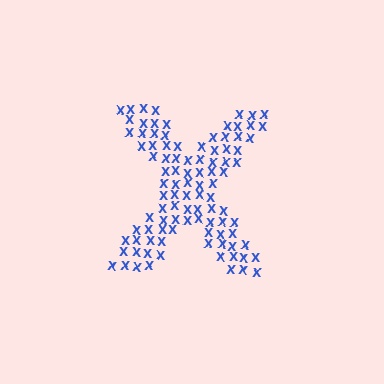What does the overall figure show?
The overall figure shows the letter X.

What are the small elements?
The small elements are letter X's.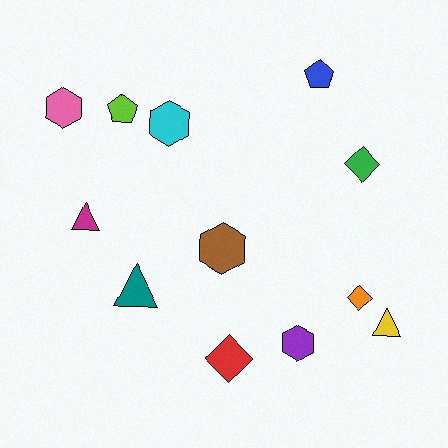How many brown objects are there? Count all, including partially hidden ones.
There is 1 brown object.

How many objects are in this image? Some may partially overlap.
There are 12 objects.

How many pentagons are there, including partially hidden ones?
There are 2 pentagons.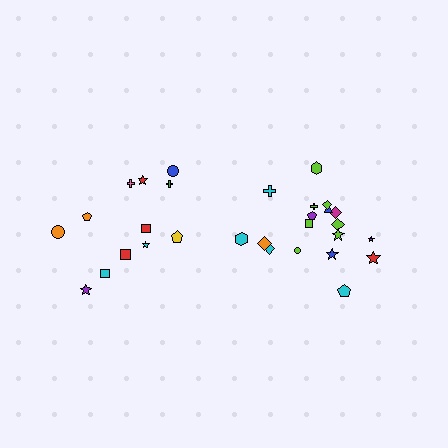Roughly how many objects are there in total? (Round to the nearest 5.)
Roughly 30 objects in total.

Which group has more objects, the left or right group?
The right group.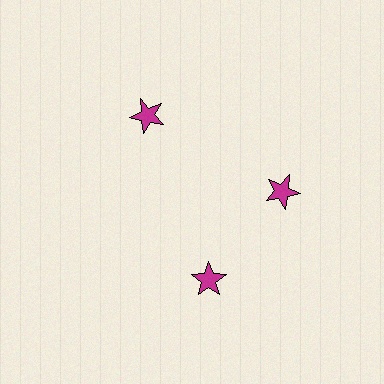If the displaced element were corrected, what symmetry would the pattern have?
It would have 3-fold rotational symmetry — the pattern would map onto itself every 120 degrees.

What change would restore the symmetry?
The symmetry would be restored by rotating it back into even spacing with its neighbors so that all 3 stars sit at equal angles and equal distance from the center.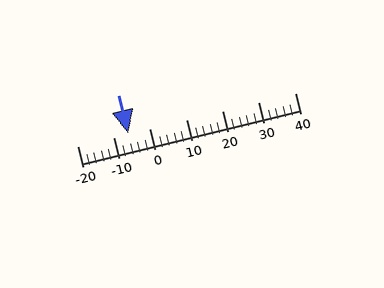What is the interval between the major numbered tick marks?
The major tick marks are spaced 10 units apart.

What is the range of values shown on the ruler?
The ruler shows values from -20 to 40.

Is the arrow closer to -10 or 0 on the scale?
The arrow is closer to -10.